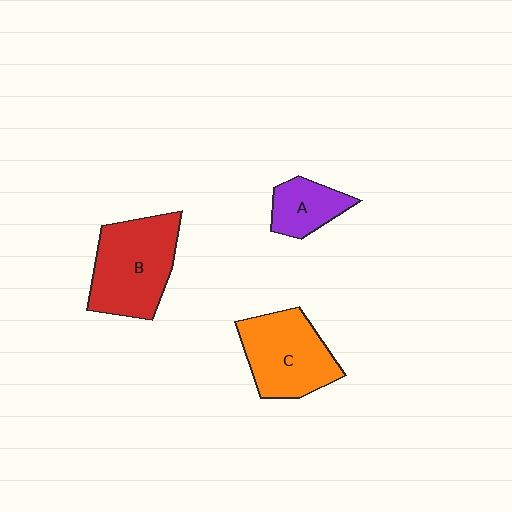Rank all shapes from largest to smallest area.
From largest to smallest: B (red), C (orange), A (purple).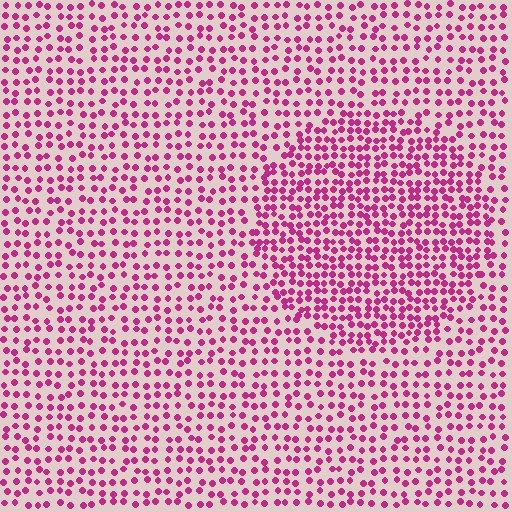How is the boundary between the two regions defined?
The boundary is defined by a change in element density (approximately 1.6x ratio). All elements are the same color, size, and shape.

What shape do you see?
I see a circle.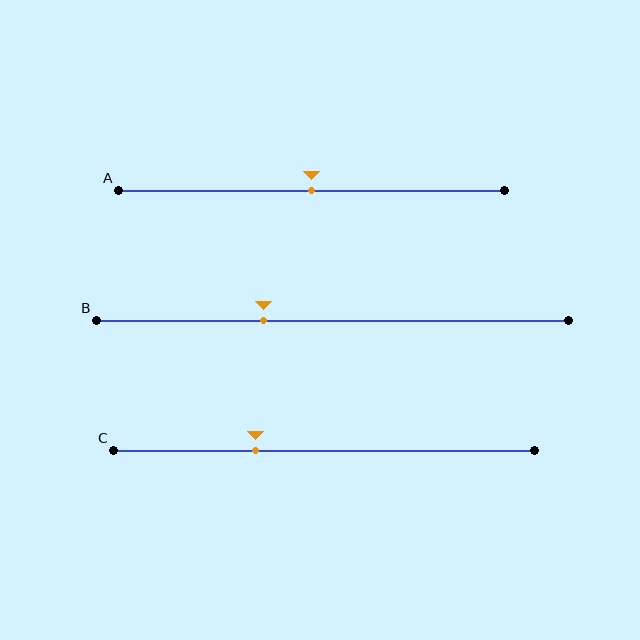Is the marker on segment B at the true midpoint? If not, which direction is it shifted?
No, the marker on segment B is shifted to the left by about 15% of the segment length.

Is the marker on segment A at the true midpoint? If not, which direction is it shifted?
Yes, the marker on segment A is at the true midpoint.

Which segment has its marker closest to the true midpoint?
Segment A has its marker closest to the true midpoint.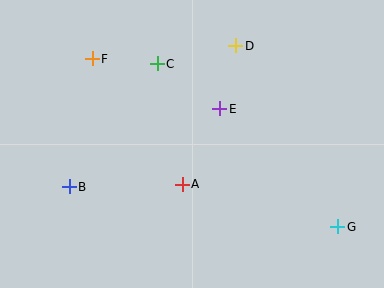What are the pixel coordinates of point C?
Point C is at (157, 64).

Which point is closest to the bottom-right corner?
Point G is closest to the bottom-right corner.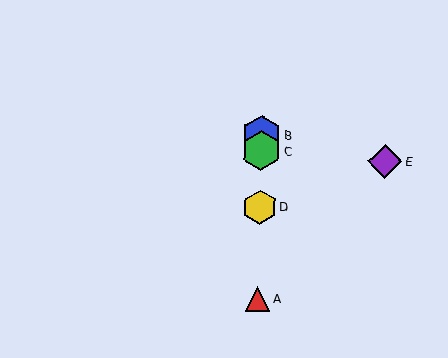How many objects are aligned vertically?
4 objects (A, B, C, D) are aligned vertically.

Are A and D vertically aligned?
Yes, both are at x≈258.